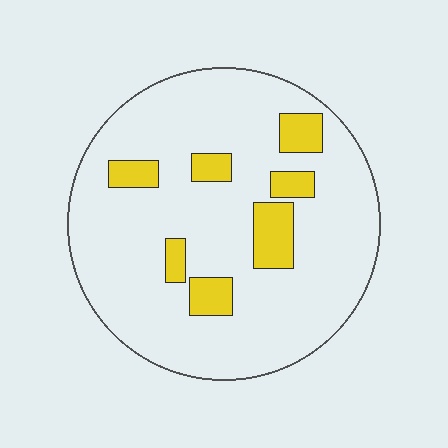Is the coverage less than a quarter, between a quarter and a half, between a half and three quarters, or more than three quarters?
Less than a quarter.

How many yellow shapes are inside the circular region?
7.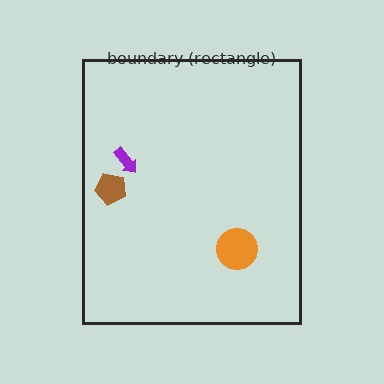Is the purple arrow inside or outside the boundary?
Inside.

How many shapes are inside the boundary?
3 inside, 0 outside.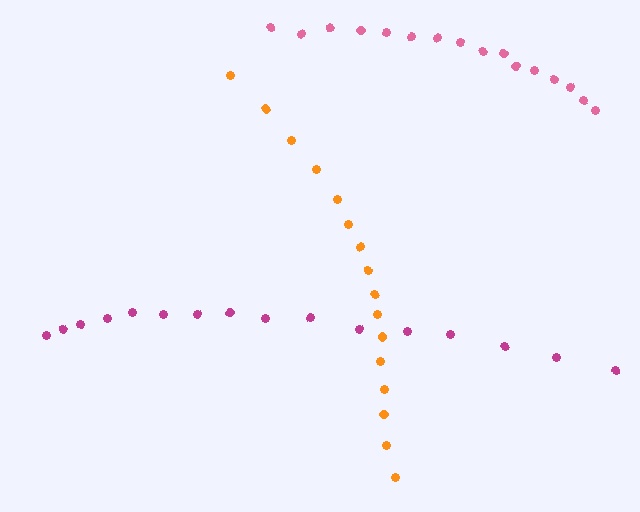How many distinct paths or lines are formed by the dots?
There are 3 distinct paths.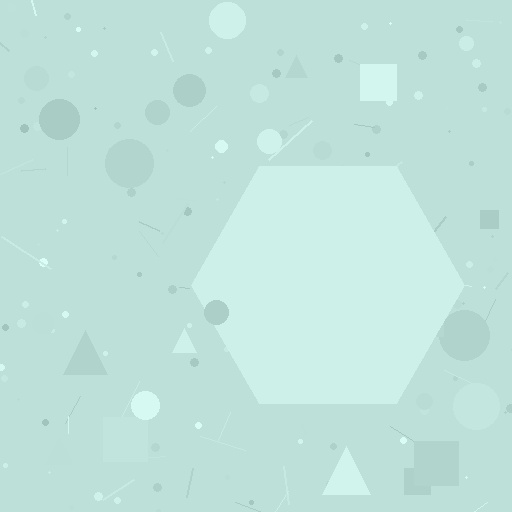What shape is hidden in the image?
A hexagon is hidden in the image.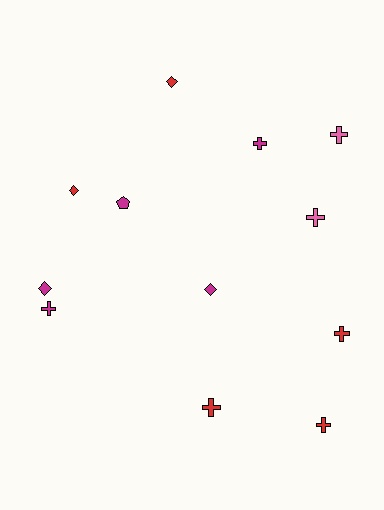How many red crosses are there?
There are 3 red crosses.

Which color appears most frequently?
Magenta, with 5 objects.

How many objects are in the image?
There are 12 objects.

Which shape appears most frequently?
Cross, with 7 objects.